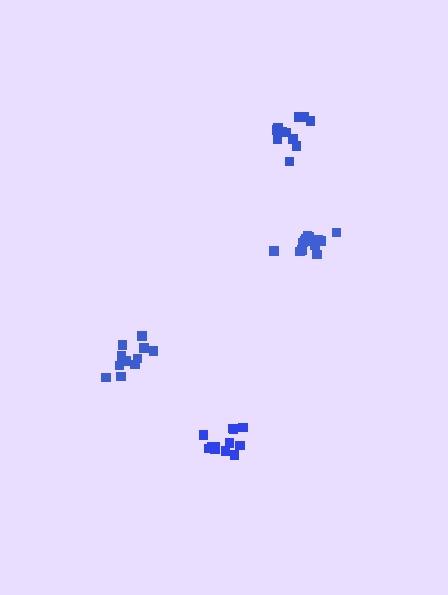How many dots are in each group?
Group 1: 13 dots, Group 2: 12 dots, Group 3: 13 dots, Group 4: 12 dots (50 total).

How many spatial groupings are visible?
There are 4 spatial groupings.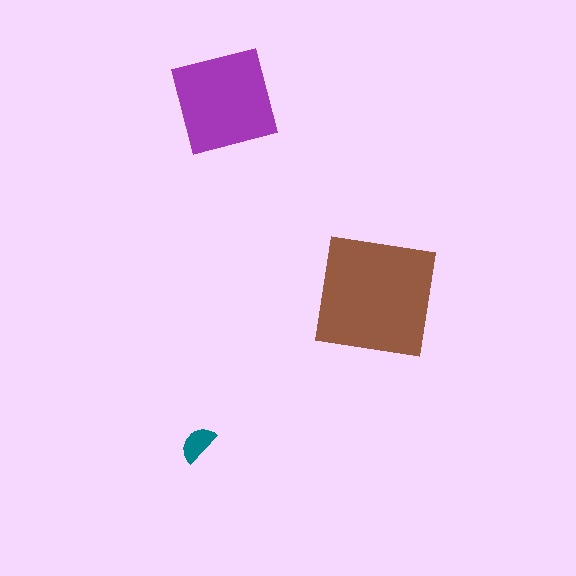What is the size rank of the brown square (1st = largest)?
1st.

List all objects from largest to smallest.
The brown square, the purple square, the teal semicircle.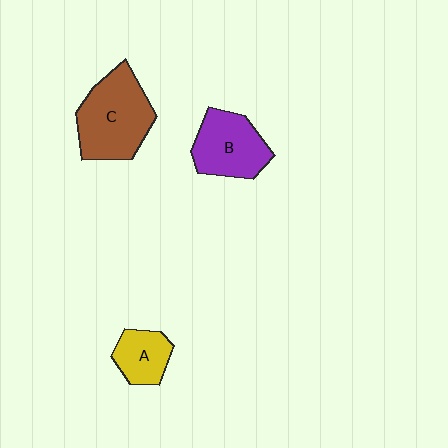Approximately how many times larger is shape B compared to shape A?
Approximately 1.6 times.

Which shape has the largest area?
Shape C (brown).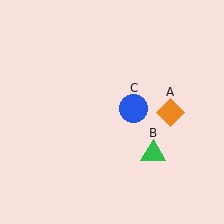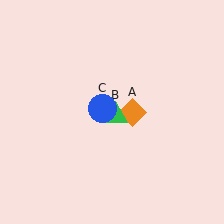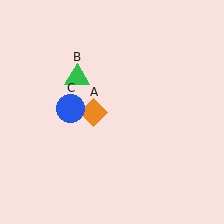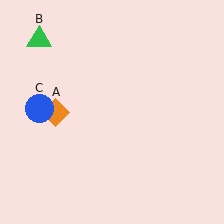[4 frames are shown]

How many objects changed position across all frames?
3 objects changed position: orange diamond (object A), green triangle (object B), blue circle (object C).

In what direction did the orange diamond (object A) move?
The orange diamond (object A) moved left.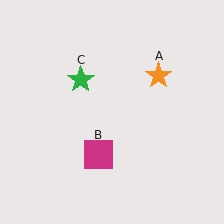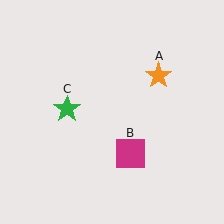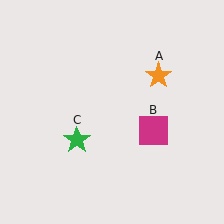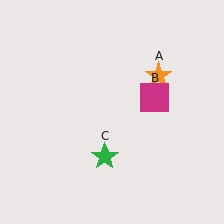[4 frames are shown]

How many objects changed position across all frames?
2 objects changed position: magenta square (object B), green star (object C).